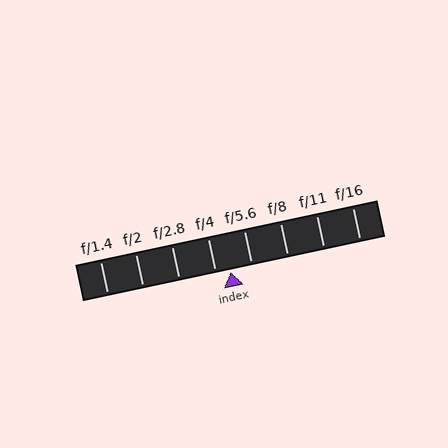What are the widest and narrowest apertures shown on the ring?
The widest aperture shown is f/1.4 and the narrowest is f/16.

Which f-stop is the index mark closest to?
The index mark is closest to f/4.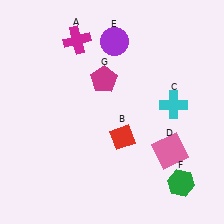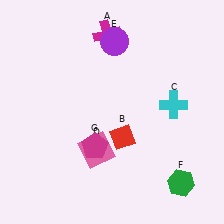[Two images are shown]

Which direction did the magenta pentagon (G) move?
The magenta pentagon (G) moved down.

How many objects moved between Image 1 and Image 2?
3 objects moved between the two images.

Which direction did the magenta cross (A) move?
The magenta cross (A) moved right.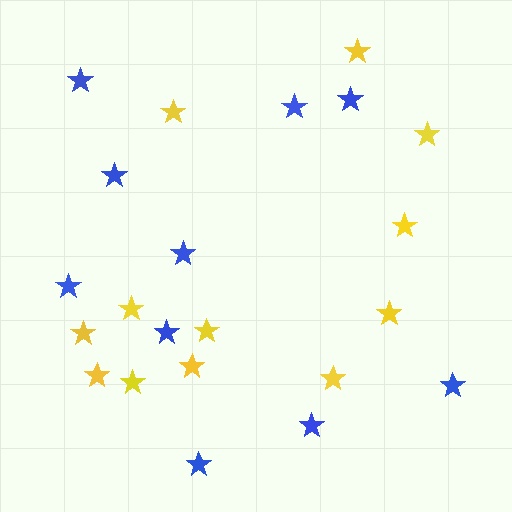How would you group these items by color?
There are 2 groups: one group of yellow stars (12) and one group of blue stars (10).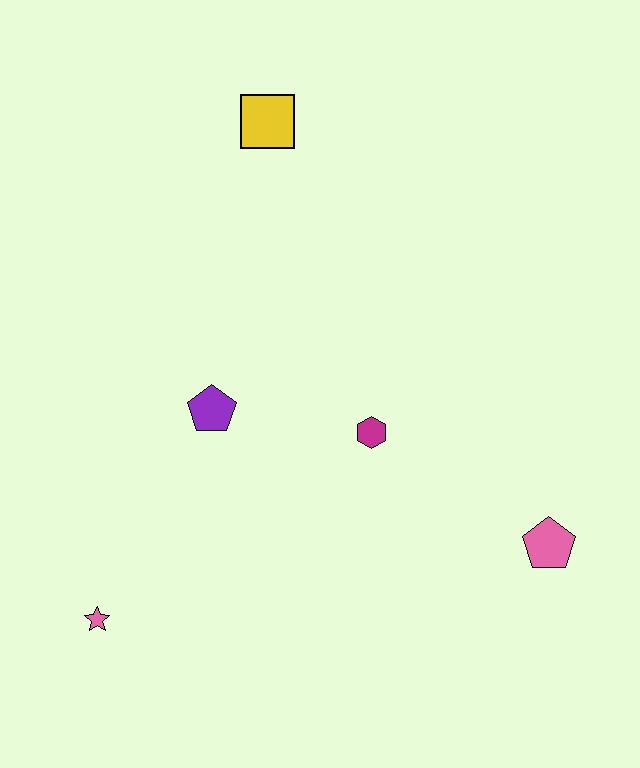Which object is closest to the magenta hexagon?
The purple pentagon is closest to the magenta hexagon.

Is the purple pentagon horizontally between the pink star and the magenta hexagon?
Yes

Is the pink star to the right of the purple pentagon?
No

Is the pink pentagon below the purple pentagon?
Yes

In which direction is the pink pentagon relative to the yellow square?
The pink pentagon is below the yellow square.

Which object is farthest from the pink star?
The yellow square is farthest from the pink star.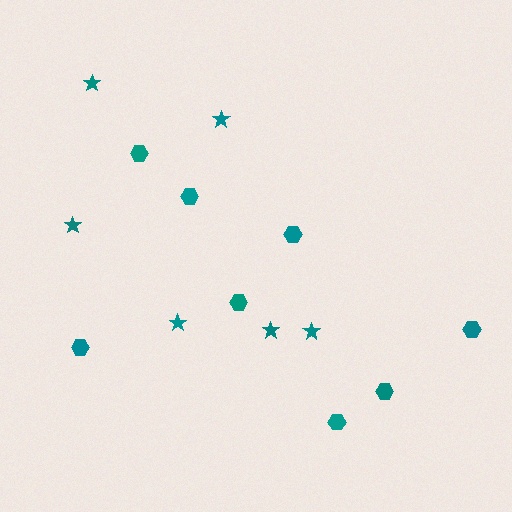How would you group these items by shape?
There are 2 groups: one group of hexagons (8) and one group of stars (6).